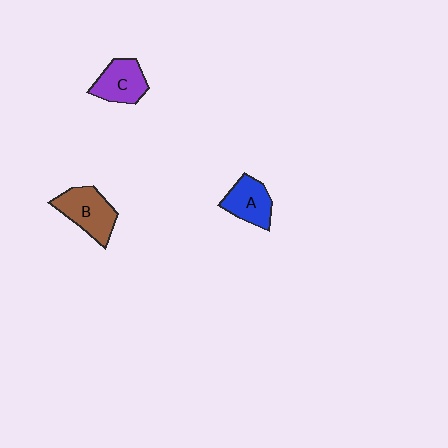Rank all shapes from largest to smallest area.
From largest to smallest: B (brown), C (purple), A (blue).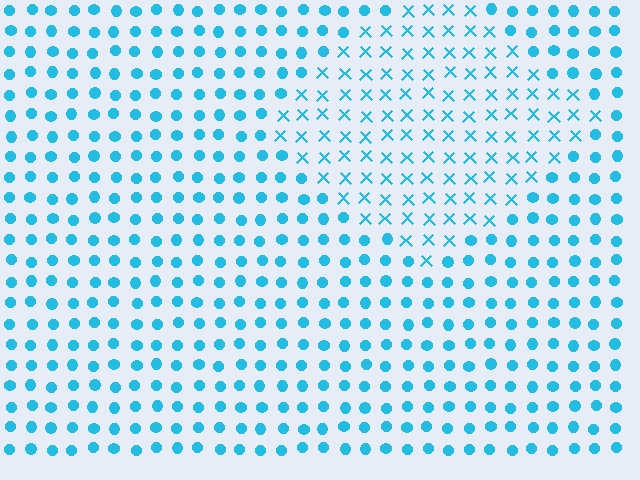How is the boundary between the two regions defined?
The boundary is defined by a change in element shape: X marks inside vs. circles outside. All elements share the same color and spacing.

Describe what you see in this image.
The image is filled with small cyan elements arranged in a uniform grid. A diamond-shaped region contains X marks, while the surrounding area contains circles. The boundary is defined purely by the change in element shape.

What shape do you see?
I see a diamond.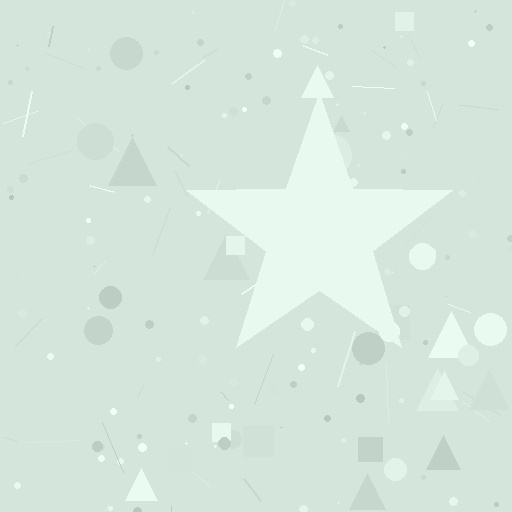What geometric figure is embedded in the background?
A star is embedded in the background.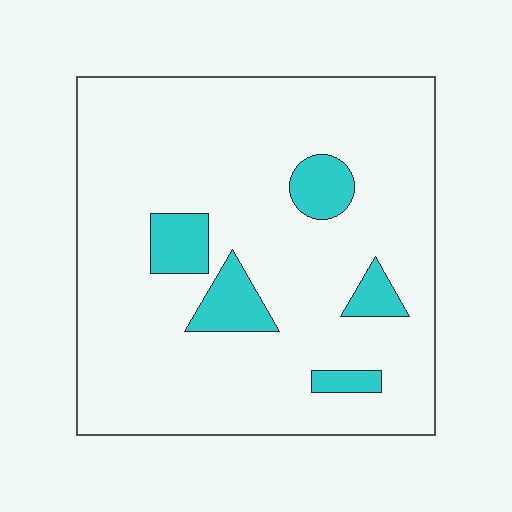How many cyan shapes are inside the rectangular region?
5.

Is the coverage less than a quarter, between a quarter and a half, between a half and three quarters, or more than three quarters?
Less than a quarter.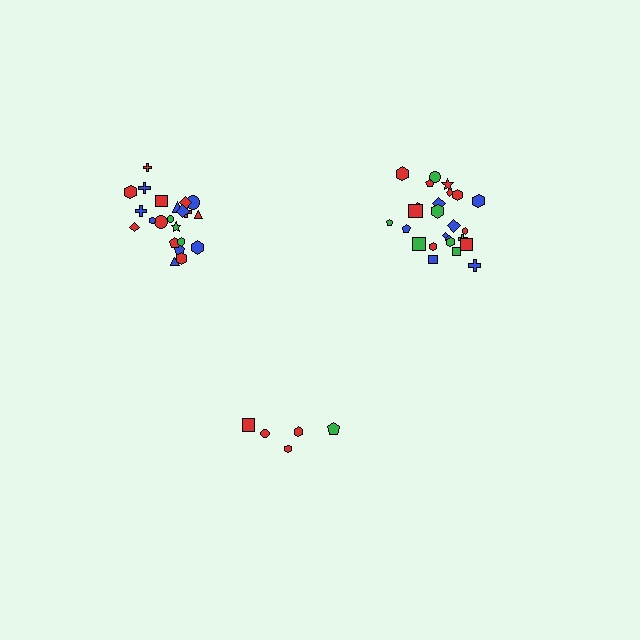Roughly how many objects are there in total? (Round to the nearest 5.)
Roughly 50 objects in total.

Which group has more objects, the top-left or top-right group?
The top-right group.